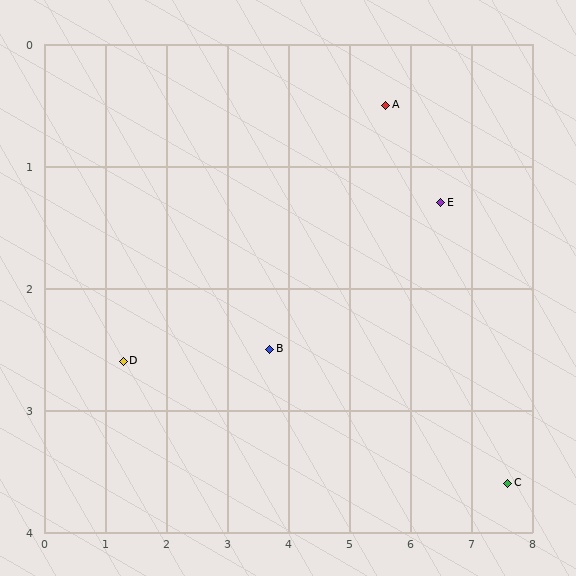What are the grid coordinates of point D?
Point D is at approximately (1.3, 2.6).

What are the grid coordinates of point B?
Point B is at approximately (3.7, 2.5).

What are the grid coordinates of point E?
Point E is at approximately (6.5, 1.3).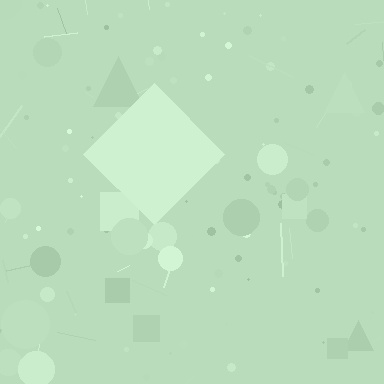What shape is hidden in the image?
A diamond is hidden in the image.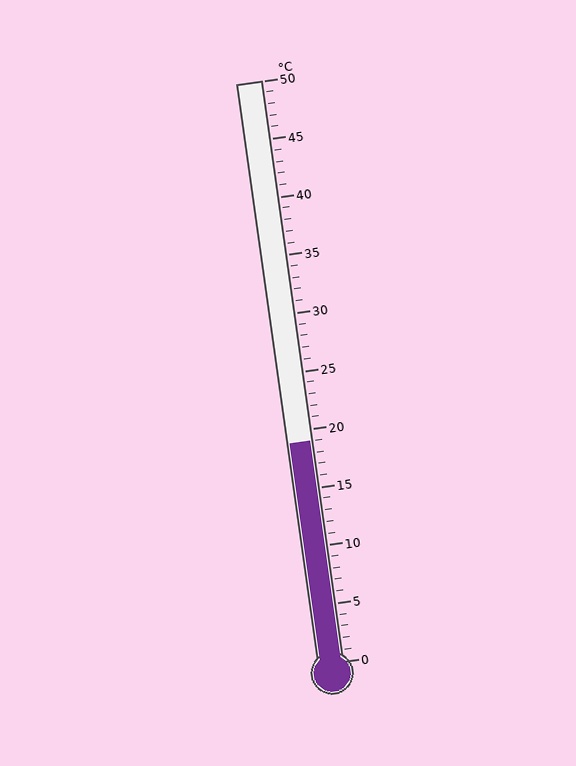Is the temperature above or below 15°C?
The temperature is above 15°C.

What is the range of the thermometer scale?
The thermometer scale ranges from 0°C to 50°C.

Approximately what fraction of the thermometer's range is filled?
The thermometer is filled to approximately 40% of its range.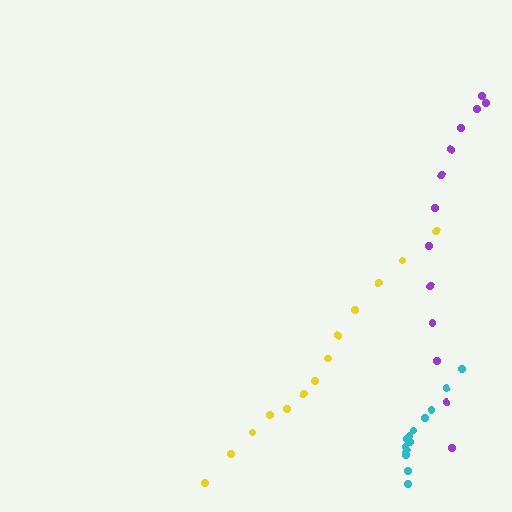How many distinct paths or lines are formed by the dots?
There are 3 distinct paths.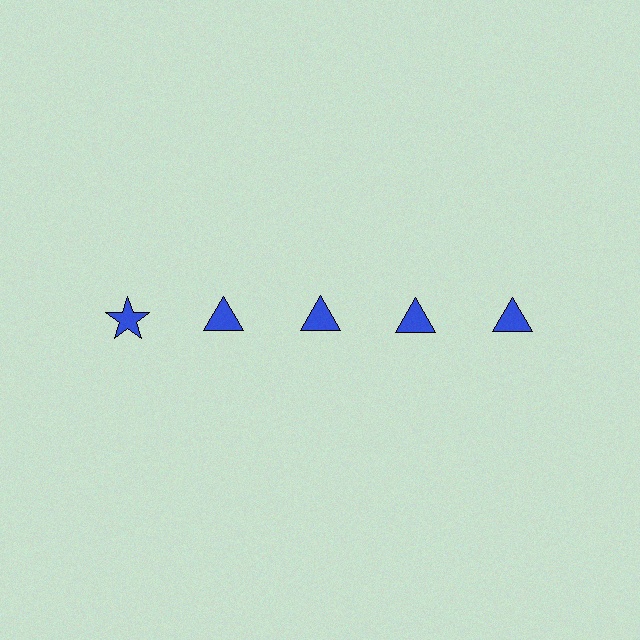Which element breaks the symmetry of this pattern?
The blue star in the top row, leftmost column breaks the symmetry. All other shapes are blue triangles.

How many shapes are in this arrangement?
There are 5 shapes arranged in a grid pattern.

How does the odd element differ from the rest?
It has a different shape: star instead of triangle.